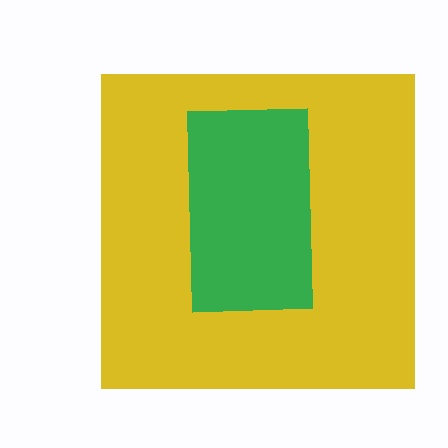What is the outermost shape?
The yellow square.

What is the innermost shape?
The green rectangle.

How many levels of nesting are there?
2.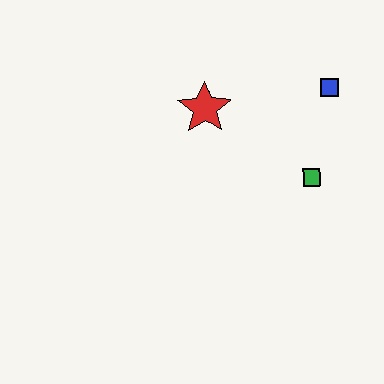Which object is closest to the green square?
The blue square is closest to the green square.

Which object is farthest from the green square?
The red star is farthest from the green square.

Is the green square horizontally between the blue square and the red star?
Yes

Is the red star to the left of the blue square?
Yes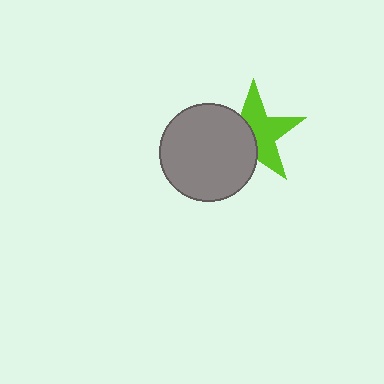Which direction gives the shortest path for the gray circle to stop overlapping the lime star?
Moving left gives the shortest separation.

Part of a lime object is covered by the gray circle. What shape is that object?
It is a star.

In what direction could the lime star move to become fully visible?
The lime star could move right. That would shift it out from behind the gray circle entirely.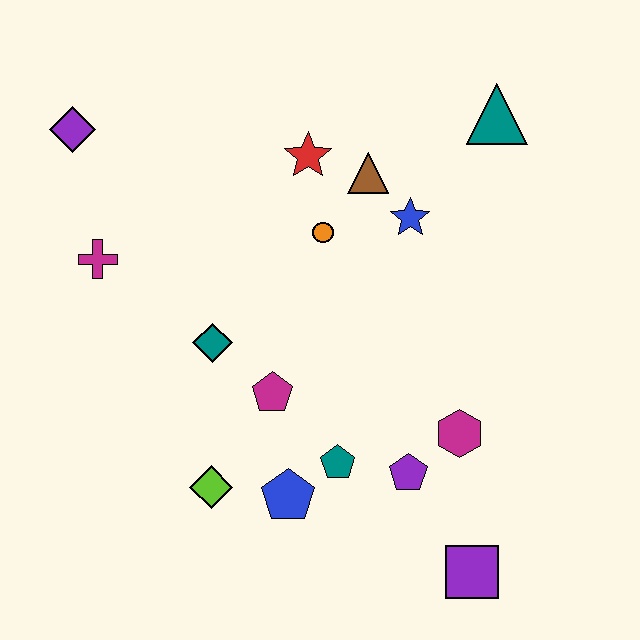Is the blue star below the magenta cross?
No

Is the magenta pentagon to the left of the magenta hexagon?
Yes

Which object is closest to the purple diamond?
The magenta cross is closest to the purple diamond.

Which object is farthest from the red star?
The purple square is farthest from the red star.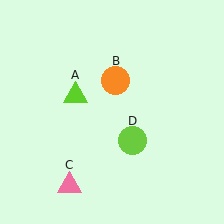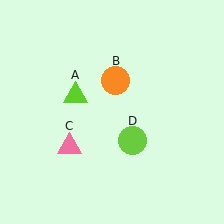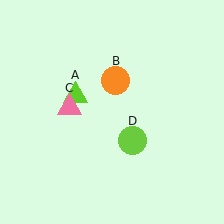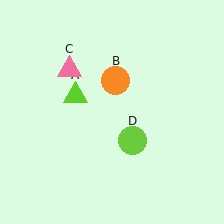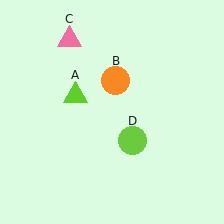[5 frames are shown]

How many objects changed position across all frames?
1 object changed position: pink triangle (object C).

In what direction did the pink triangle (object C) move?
The pink triangle (object C) moved up.